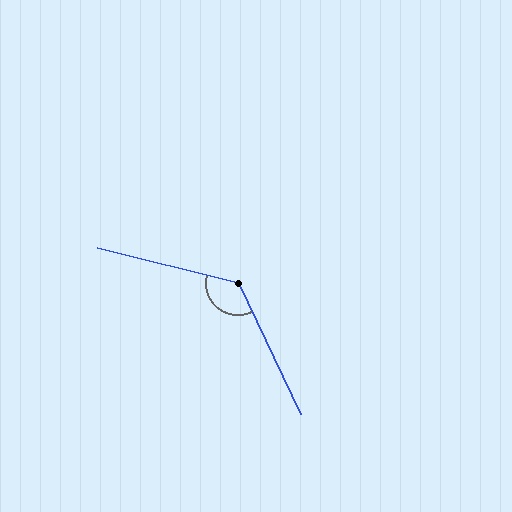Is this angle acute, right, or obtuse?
It is obtuse.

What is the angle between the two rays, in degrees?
Approximately 129 degrees.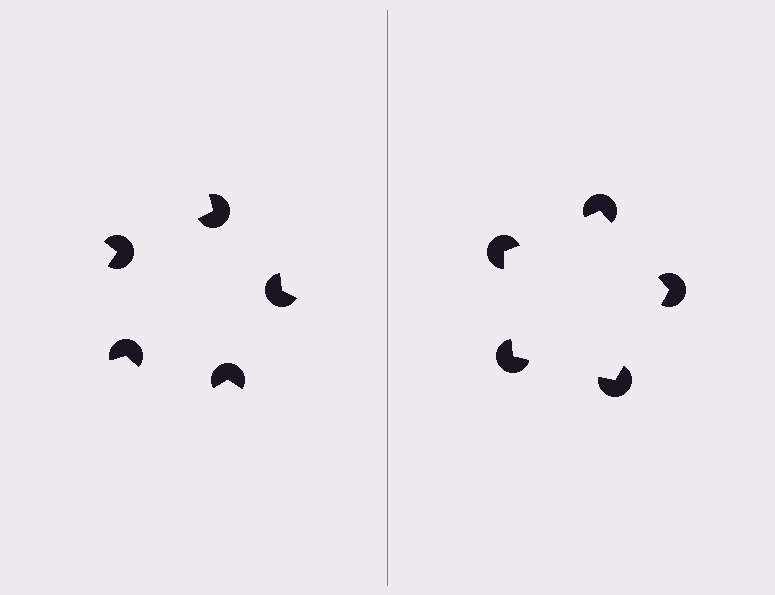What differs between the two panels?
The pac-man discs are positioned identically on both sides; only the wedge orientations differ. On the right they align to a pentagon; on the left they are misaligned.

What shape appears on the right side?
An illusory pentagon.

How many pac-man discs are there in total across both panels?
10 — 5 on each side.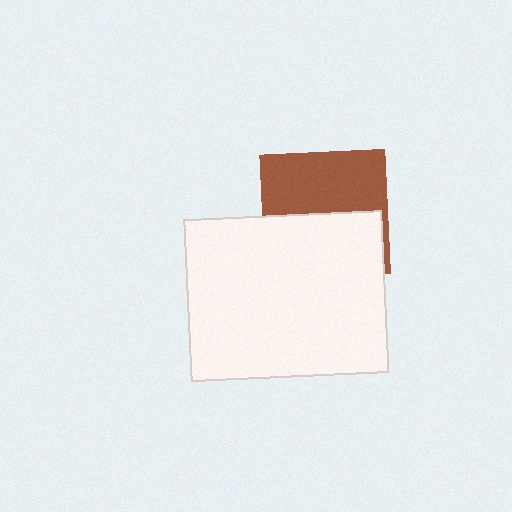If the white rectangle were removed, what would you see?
You would see the complete brown square.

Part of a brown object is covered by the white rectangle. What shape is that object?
It is a square.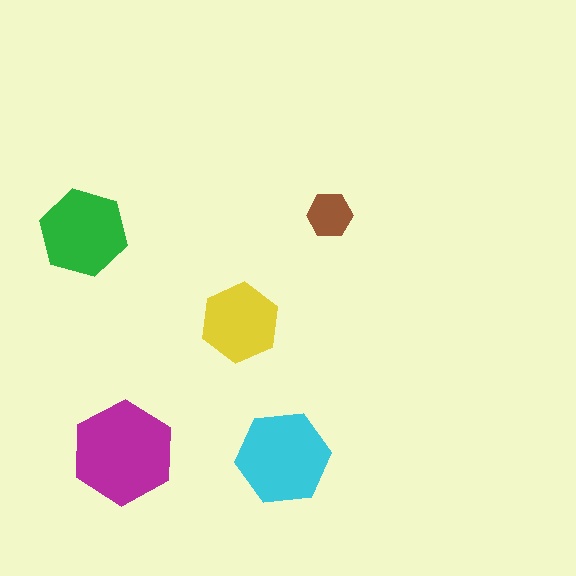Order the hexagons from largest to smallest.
the magenta one, the cyan one, the green one, the yellow one, the brown one.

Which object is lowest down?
The cyan hexagon is bottommost.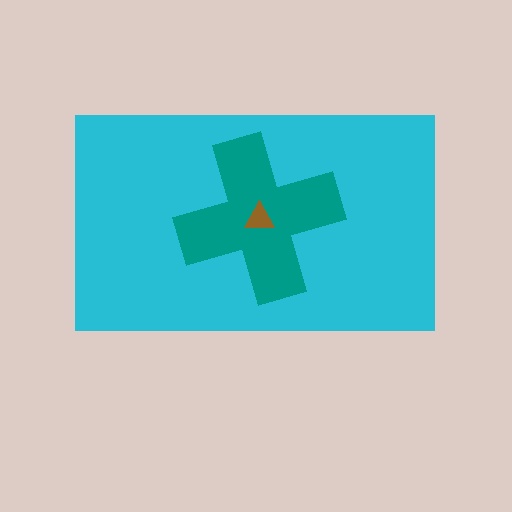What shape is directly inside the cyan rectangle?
The teal cross.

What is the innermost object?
The brown triangle.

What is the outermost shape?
The cyan rectangle.